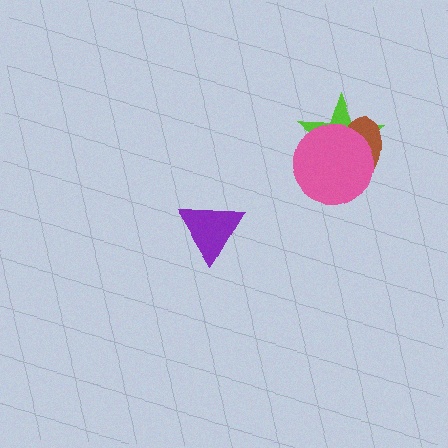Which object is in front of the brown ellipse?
The pink circle is in front of the brown ellipse.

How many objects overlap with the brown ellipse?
2 objects overlap with the brown ellipse.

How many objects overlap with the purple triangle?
0 objects overlap with the purple triangle.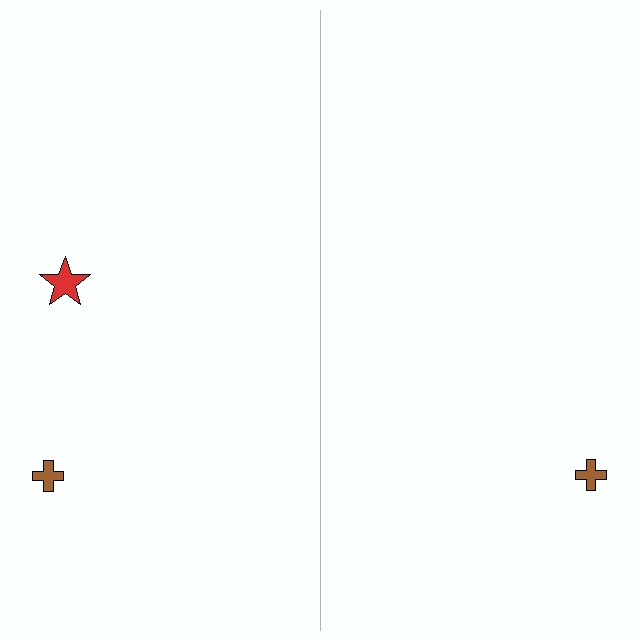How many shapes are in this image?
There are 3 shapes in this image.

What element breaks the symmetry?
A red star is missing from the right side.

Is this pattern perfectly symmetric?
No, the pattern is not perfectly symmetric. A red star is missing from the right side.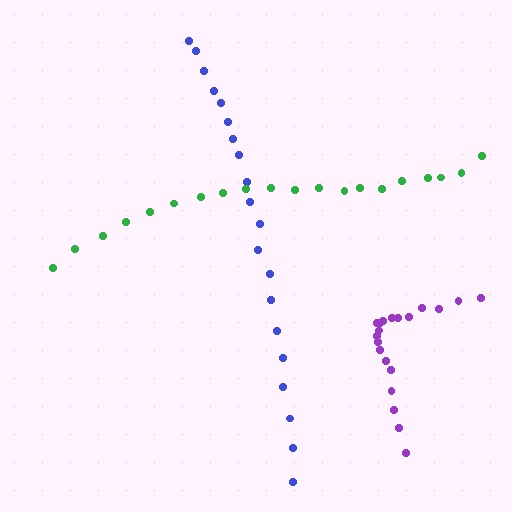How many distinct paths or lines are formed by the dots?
There are 3 distinct paths.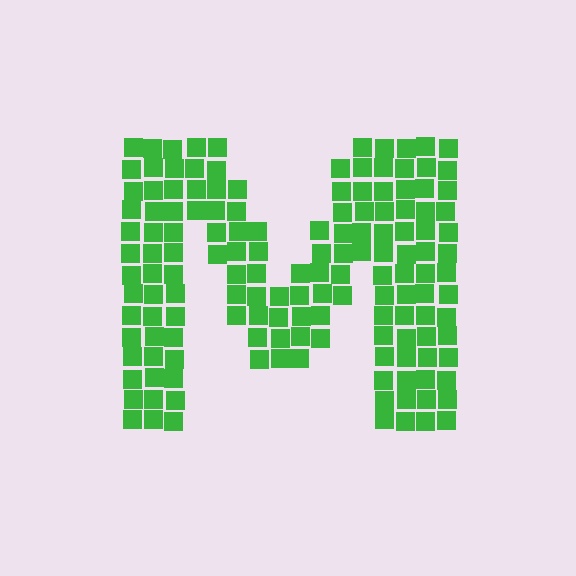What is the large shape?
The large shape is the letter M.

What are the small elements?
The small elements are squares.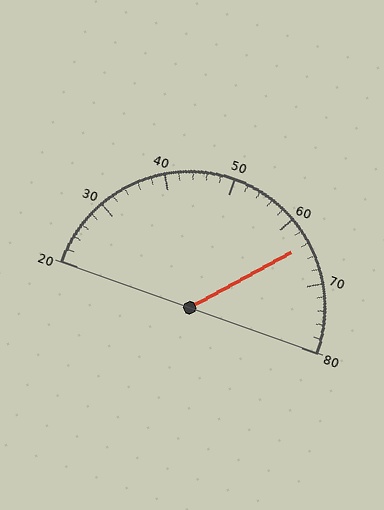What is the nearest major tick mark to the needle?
The nearest major tick mark is 60.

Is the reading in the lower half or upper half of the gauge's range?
The reading is in the upper half of the range (20 to 80).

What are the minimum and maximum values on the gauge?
The gauge ranges from 20 to 80.